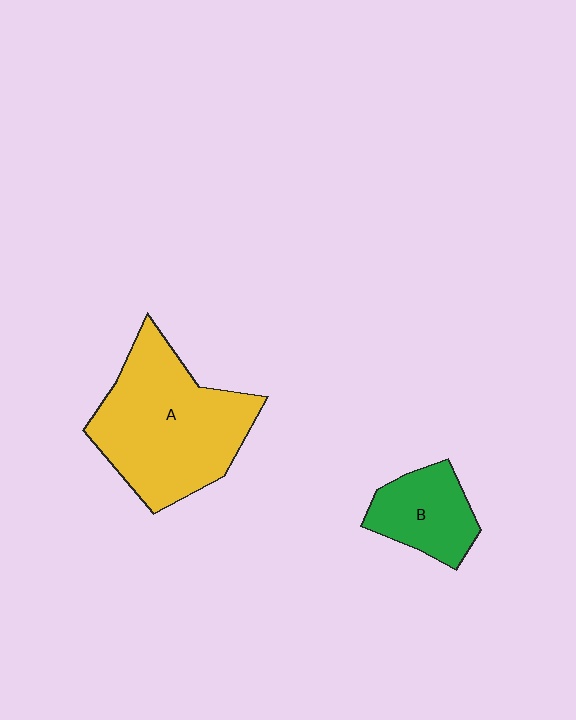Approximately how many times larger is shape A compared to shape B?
Approximately 2.3 times.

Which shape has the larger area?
Shape A (yellow).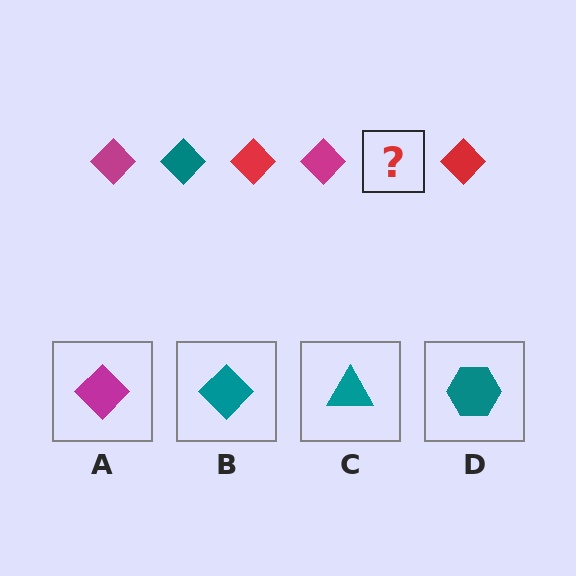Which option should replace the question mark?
Option B.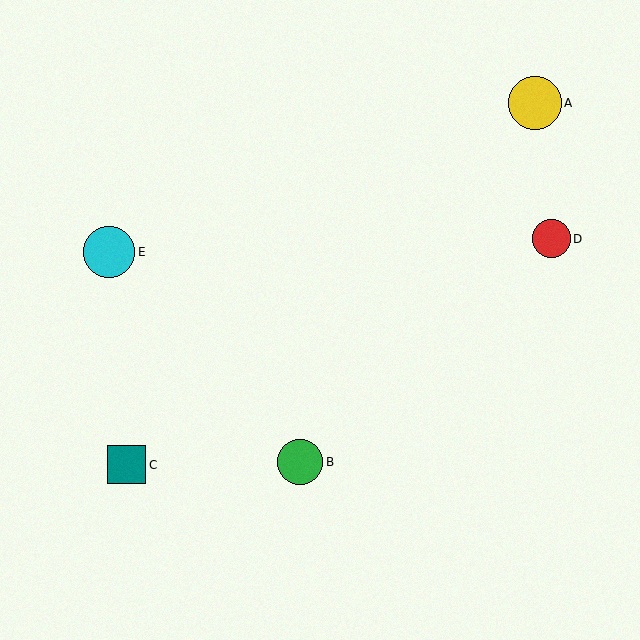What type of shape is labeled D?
Shape D is a red circle.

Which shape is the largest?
The yellow circle (labeled A) is the largest.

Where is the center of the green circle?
The center of the green circle is at (300, 462).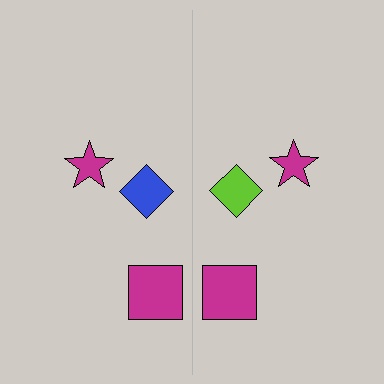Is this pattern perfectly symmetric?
No, the pattern is not perfectly symmetric. The lime diamond on the right side breaks the symmetry — its mirror counterpart is blue.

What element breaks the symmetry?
The lime diamond on the right side breaks the symmetry — its mirror counterpart is blue.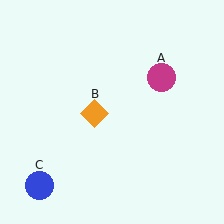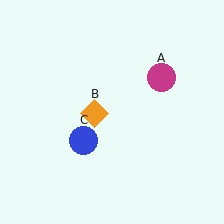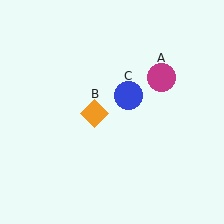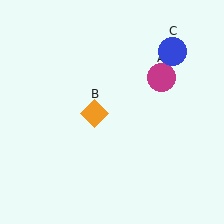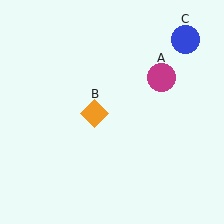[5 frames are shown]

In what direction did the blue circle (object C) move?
The blue circle (object C) moved up and to the right.